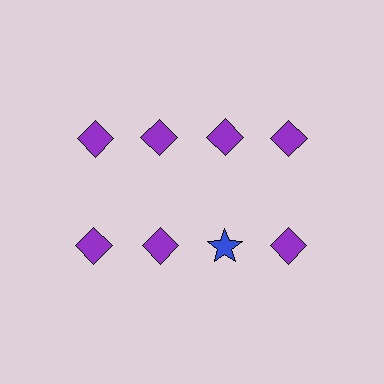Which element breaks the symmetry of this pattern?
The blue star in the second row, center column breaks the symmetry. All other shapes are purple diamonds.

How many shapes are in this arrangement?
There are 8 shapes arranged in a grid pattern.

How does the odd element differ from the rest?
It differs in both color (blue instead of purple) and shape (star instead of diamond).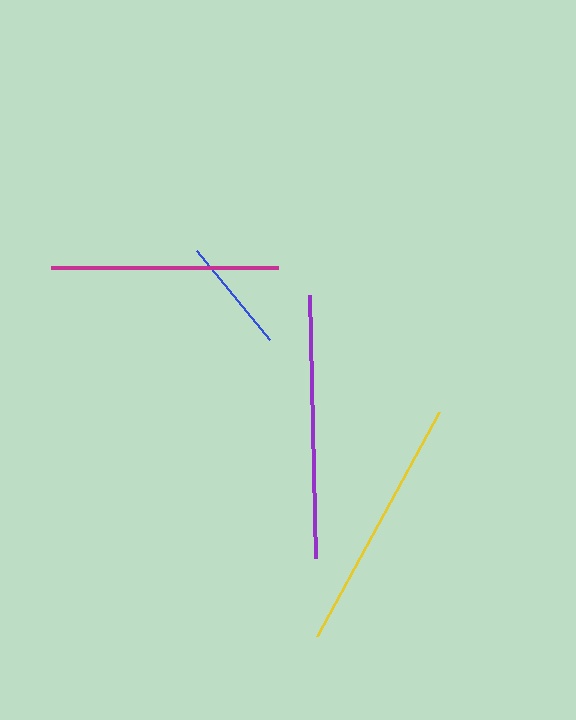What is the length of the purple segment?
The purple segment is approximately 262 pixels long.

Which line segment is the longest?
The purple line is the longest at approximately 262 pixels.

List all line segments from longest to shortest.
From longest to shortest: purple, yellow, magenta, blue.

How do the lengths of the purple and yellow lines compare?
The purple and yellow lines are approximately the same length.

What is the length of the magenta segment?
The magenta segment is approximately 227 pixels long.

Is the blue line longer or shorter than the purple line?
The purple line is longer than the blue line.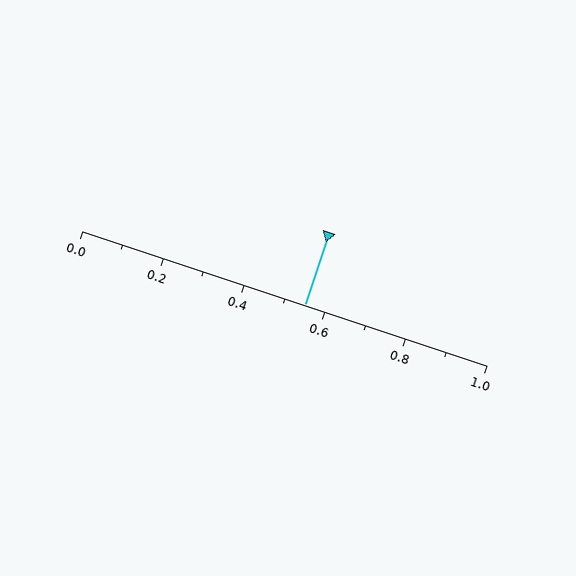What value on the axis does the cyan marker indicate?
The marker indicates approximately 0.55.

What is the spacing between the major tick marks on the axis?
The major ticks are spaced 0.2 apart.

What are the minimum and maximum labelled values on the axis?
The axis runs from 0.0 to 1.0.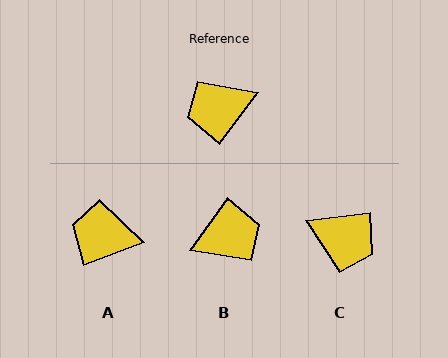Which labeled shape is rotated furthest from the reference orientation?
B, about 178 degrees away.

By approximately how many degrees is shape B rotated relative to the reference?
Approximately 178 degrees clockwise.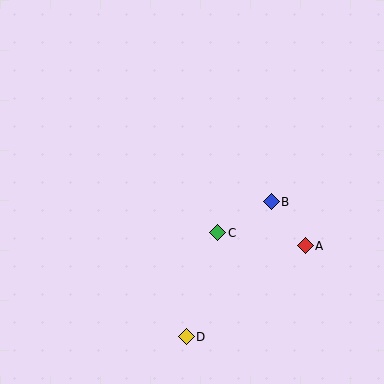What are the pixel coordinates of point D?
Point D is at (186, 337).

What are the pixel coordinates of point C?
Point C is at (218, 233).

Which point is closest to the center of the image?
Point C at (218, 233) is closest to the center.